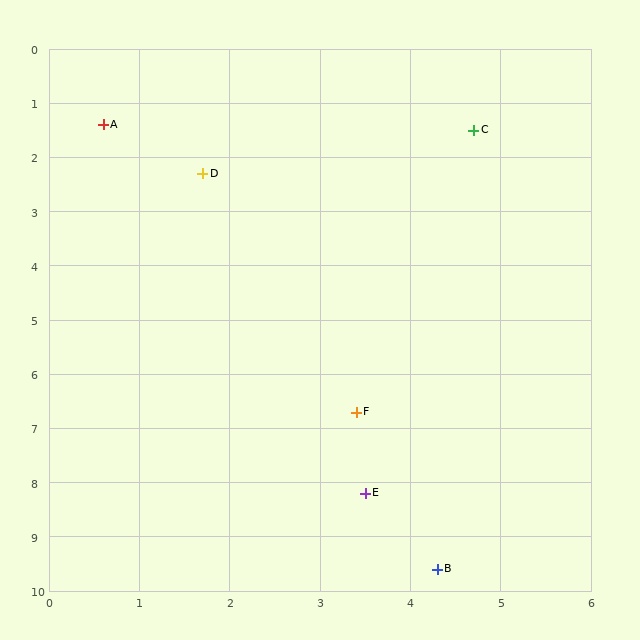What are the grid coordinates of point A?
Point A is at approximately (0.6, 1.4).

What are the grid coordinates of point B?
Point B is at approximately (4.3, 9.6).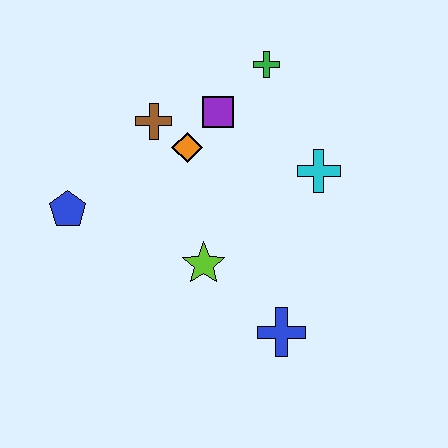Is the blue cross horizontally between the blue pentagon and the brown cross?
No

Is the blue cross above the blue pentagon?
No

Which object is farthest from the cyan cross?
The blue pentagon is farthest from the cyan cross.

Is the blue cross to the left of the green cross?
No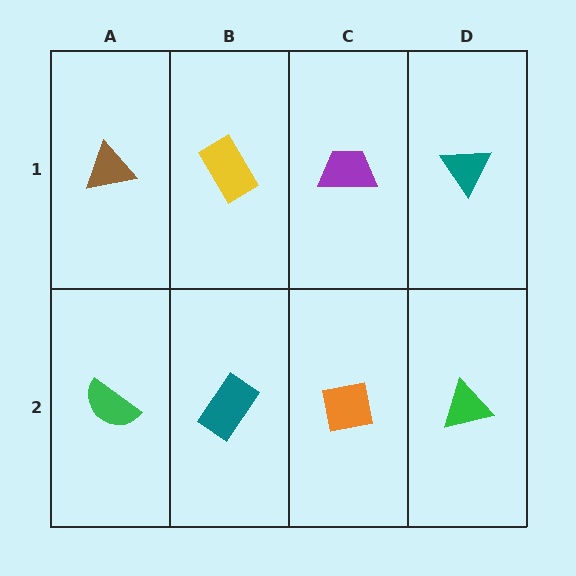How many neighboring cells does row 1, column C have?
3.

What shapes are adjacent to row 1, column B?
A teal rectangle (row 2, column B), a brown triangle (row 1, column A), a purple trapezoid (row 1, column C).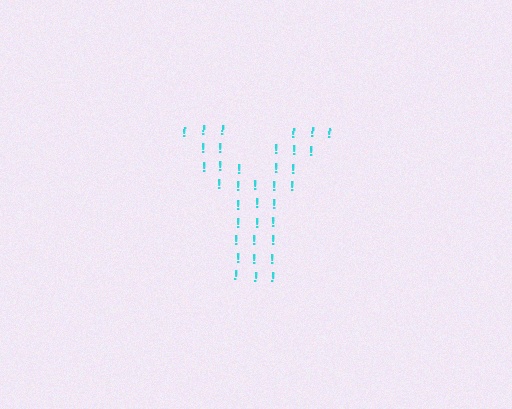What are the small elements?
The small elements are exclamation marks.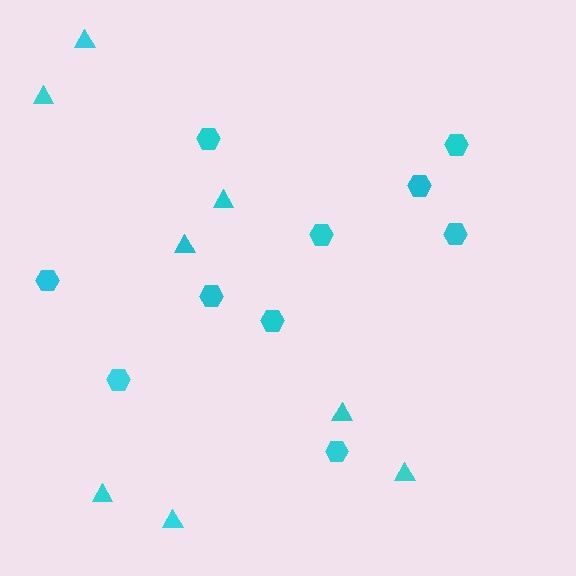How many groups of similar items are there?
There are 2 groups: one group of triangles (8) and one group of hexagons (10).